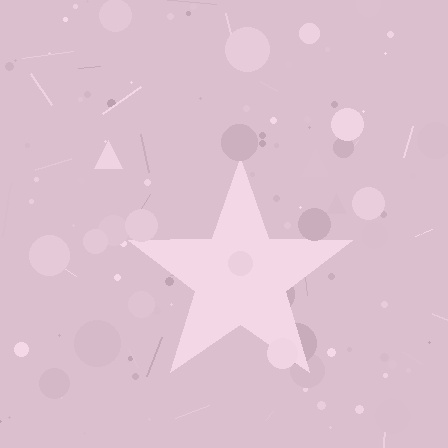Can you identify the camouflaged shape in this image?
The camouflaged shape is a star.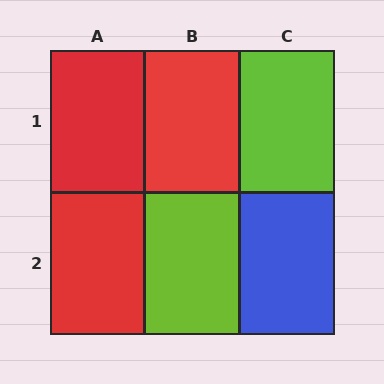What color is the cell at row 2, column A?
Red.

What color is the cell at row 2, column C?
Blue.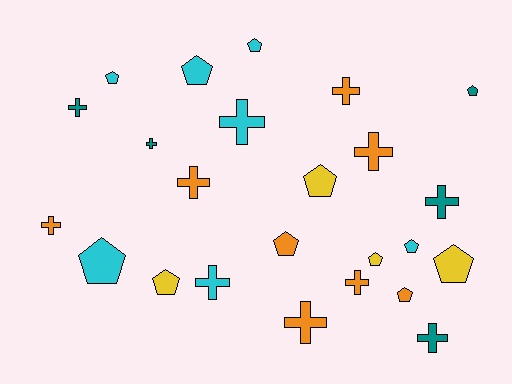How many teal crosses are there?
There are 4 teal crosses.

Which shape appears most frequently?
Cross, with 12 objects.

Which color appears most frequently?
Orange, with 8 objects.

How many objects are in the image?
There are 24 objects.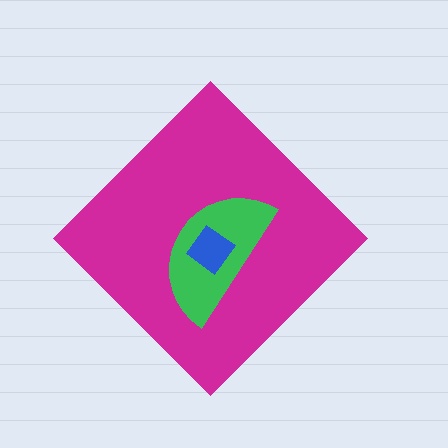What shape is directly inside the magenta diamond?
The green semicircle.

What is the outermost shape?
The magenta diamond.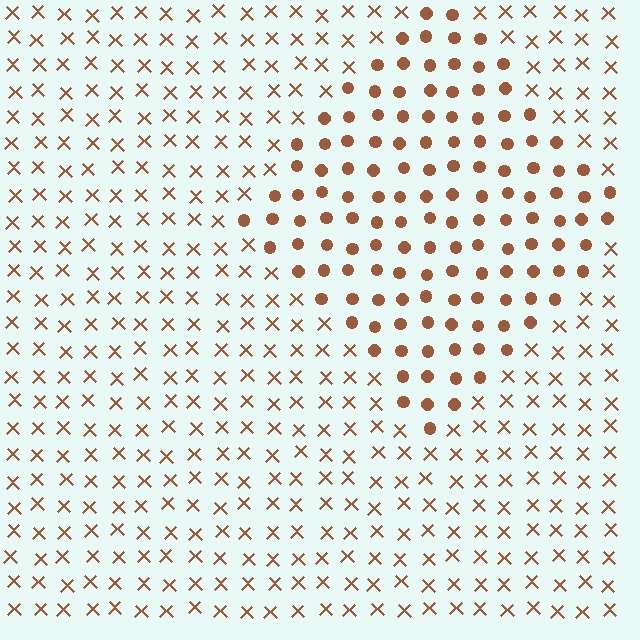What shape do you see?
I see a diamond.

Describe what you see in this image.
The image is filled with small brown elements arranged in a uniform grid. A diamond-shaped region contains circles, while the surrounding area contains X marks. The boundary is defined purely by the change in element shape.